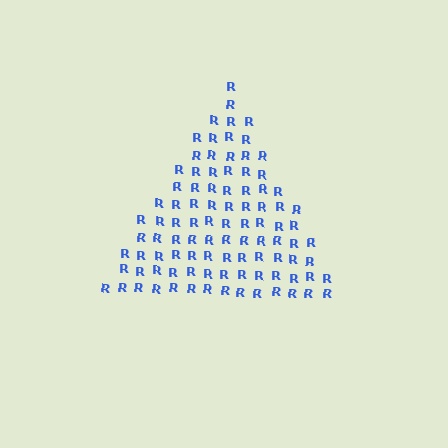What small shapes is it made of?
It is made of small letter R's.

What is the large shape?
The large shape is a triangle.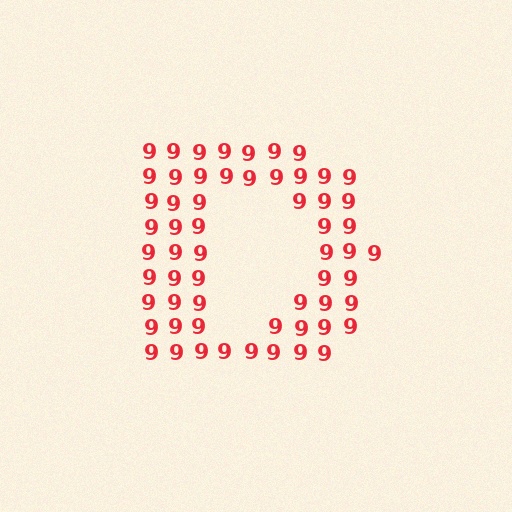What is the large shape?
The large shape is the letter D.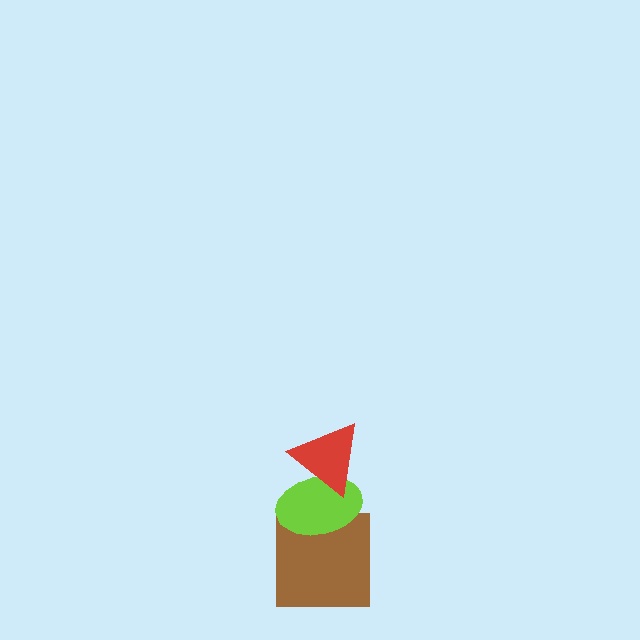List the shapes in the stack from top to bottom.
From top to bottom: the red triangle, the lime ellipse, the brown square.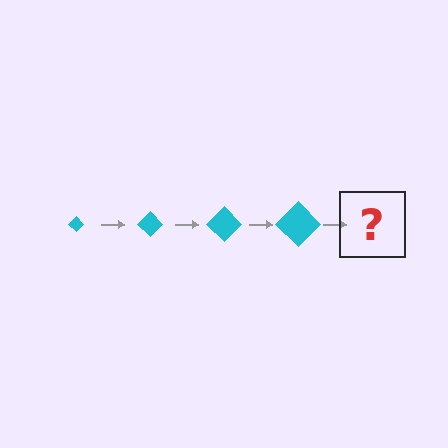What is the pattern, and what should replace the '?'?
The pattern is that the diamond gets progressively larger each step. The '?' should be a cyan diamond, larger than the previous one.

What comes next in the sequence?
The next element should be a cyan diamond, larger than the previous one.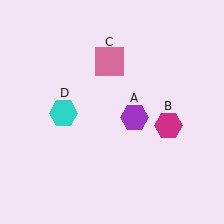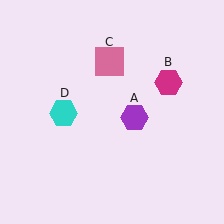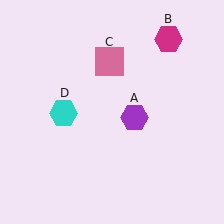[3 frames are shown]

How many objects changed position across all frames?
1 object changed position: magenta hexagon (object B).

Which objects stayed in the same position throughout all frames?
Purple hexagon (object A) and pink square (object C) and cyan hexagon (object D) remained stationary.